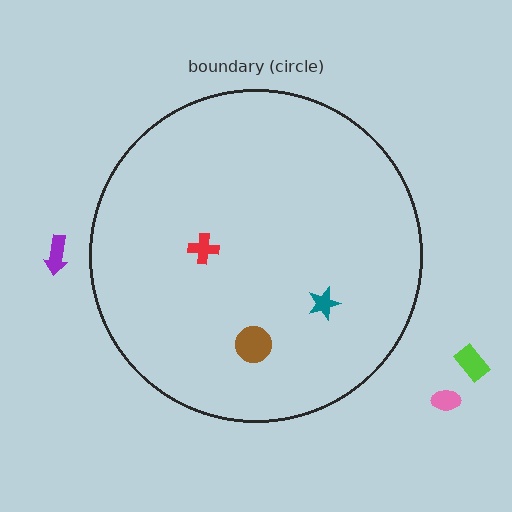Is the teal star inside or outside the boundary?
Inside.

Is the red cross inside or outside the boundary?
Inside.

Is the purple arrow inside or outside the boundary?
Outside.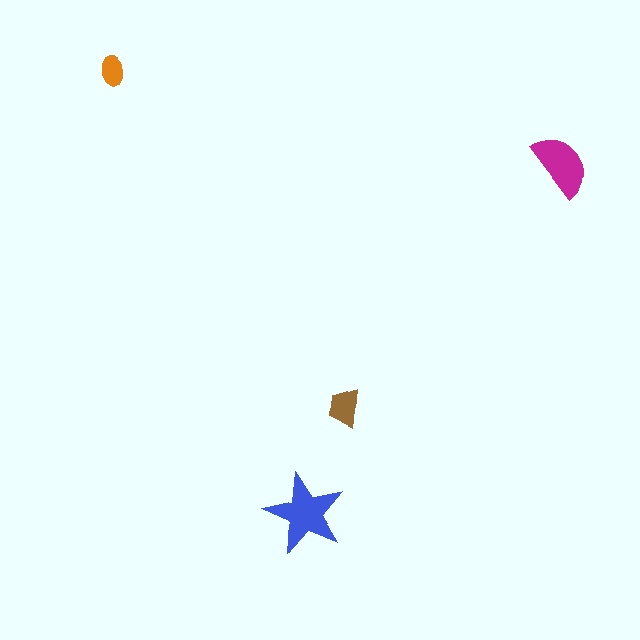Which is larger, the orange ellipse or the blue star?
The blue star.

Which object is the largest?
The blue star.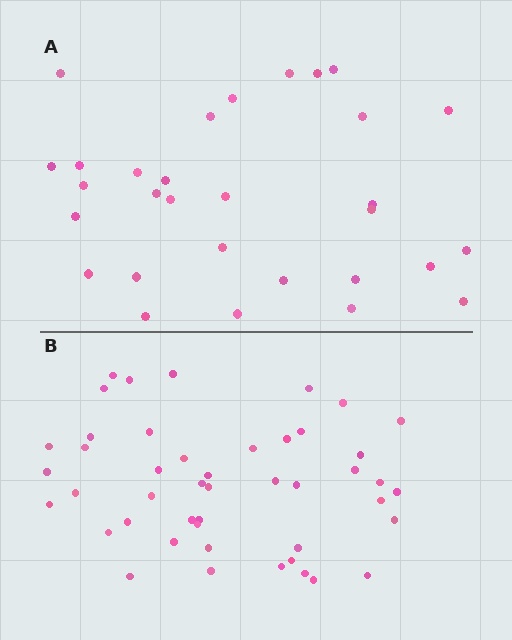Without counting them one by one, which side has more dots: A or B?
Region B (the bottom region) has more dots.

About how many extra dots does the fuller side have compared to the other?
Region B has approximately 15 more dots than region A.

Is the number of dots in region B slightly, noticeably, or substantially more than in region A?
Region B has substantially more. The ratio is roughly 1.5 to 1.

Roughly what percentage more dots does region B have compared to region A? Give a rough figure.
About 55% more.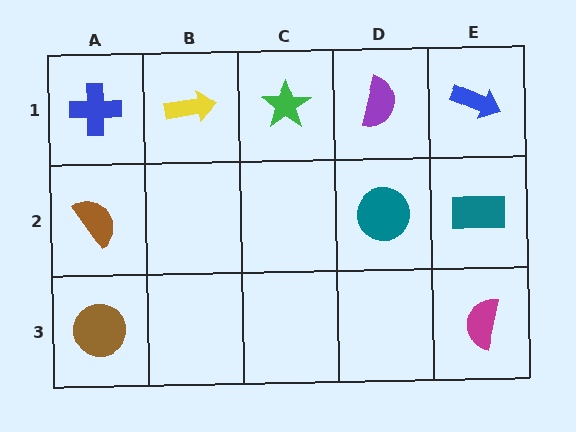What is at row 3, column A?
A brown circle.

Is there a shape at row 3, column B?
No, that cell is empty.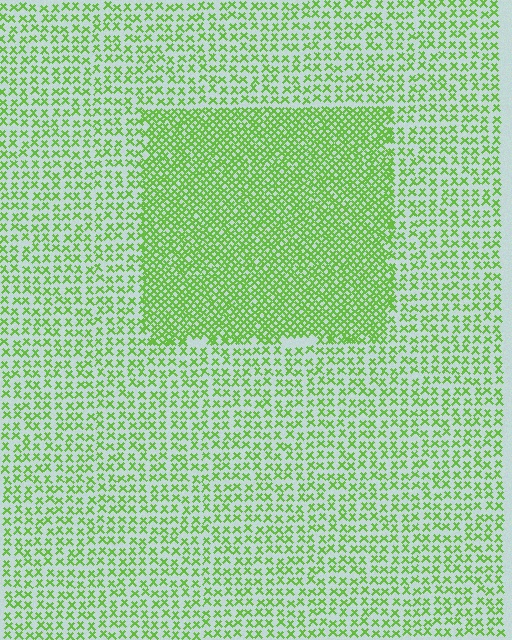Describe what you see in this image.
The image contains small lime elements arranged at two different densities. A rectangle-shaped region is visible where the elements are more densely packed than the surrounding area.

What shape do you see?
I see a rectangle.